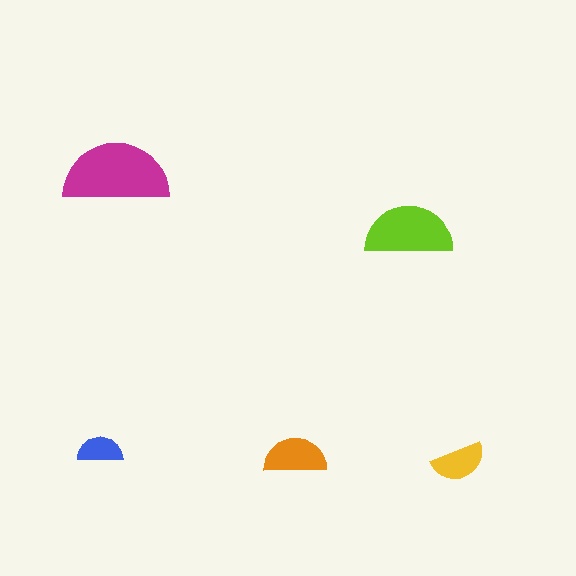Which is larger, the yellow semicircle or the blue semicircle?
The yellow one.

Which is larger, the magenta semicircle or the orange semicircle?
The magenta one.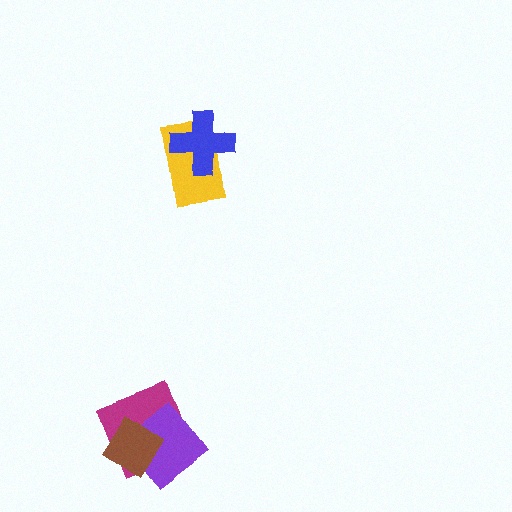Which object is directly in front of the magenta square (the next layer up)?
The purple diamond is directly in front of the magenta square.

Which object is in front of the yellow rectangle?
The blue cross is in front of the yellow rectangle.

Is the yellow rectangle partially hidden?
Yes, it is partially covered by another shape.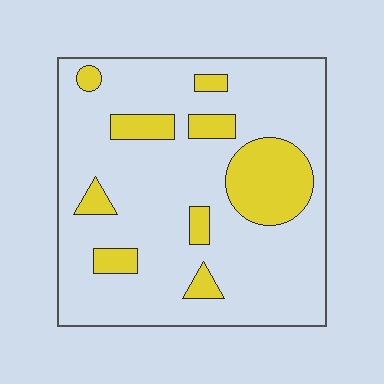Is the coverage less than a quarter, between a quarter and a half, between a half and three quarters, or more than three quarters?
Less than a quarter.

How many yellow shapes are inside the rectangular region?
9.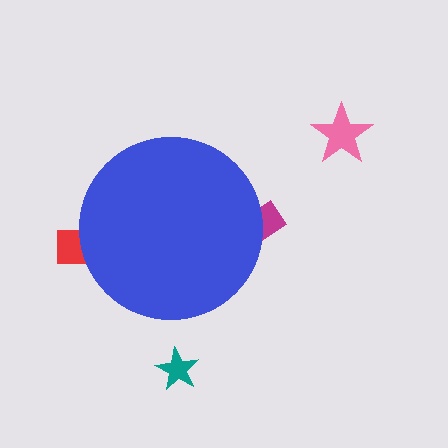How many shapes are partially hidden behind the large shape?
2 shapes are partially hidden.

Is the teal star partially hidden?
No, the teal star is fully visible.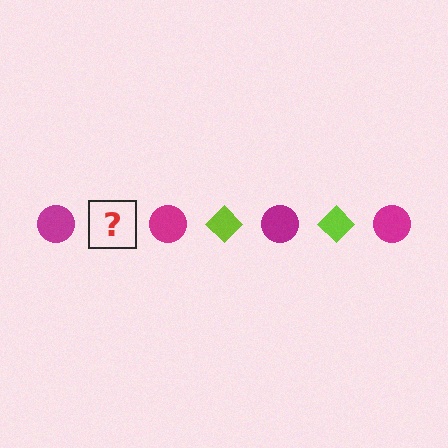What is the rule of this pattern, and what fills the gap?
The rule is that the pattern alternates between magenta circle and lime diamond. The gap should be filled with a lime diamond.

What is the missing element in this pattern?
The missing element is a lime diamond.